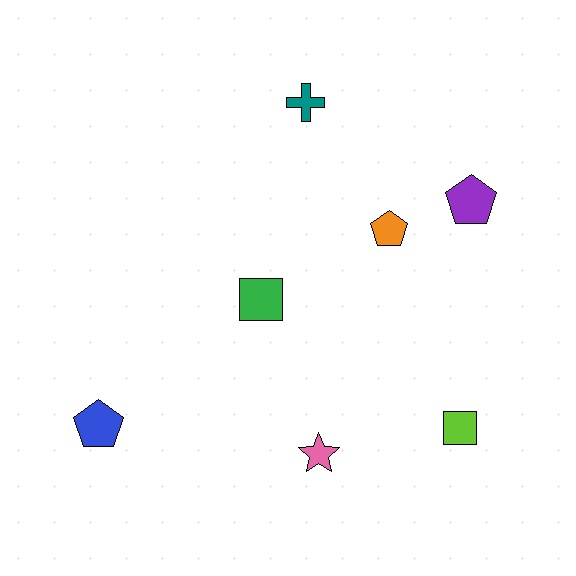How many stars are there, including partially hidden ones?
There is 1 star.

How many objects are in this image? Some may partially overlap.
There are 7 objects.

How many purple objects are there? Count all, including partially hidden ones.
There is 1 purple object.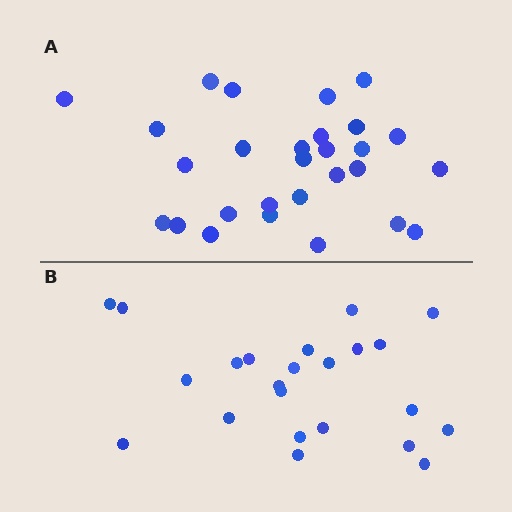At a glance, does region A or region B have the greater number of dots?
Region A (the top region) has more dots.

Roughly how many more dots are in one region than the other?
Region A has about 5 more dots than region B.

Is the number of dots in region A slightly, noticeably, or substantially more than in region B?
Region A has only slightly more — the two regions are fairly close. The ratio is roughly 1.2 to 1.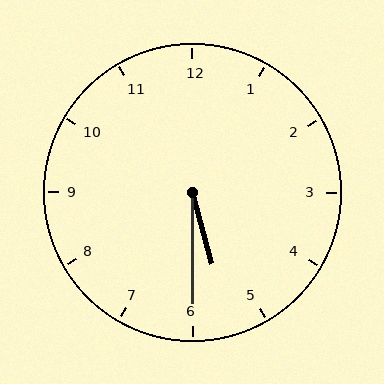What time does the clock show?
5:30.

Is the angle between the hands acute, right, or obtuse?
It is acute.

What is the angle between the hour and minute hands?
Approximately 15 degrees.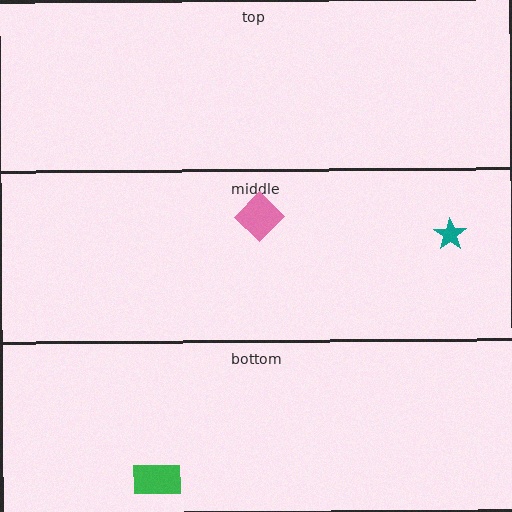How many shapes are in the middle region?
2.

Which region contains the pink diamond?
The middle region.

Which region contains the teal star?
The middle region.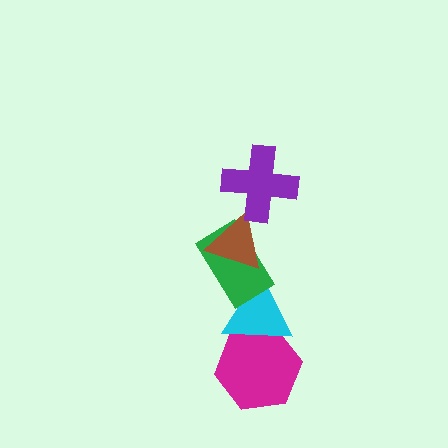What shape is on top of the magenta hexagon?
The cyan triangle is on top of the magenta hexagon.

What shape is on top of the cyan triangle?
The green rectangle is on top of the cyan triangle.